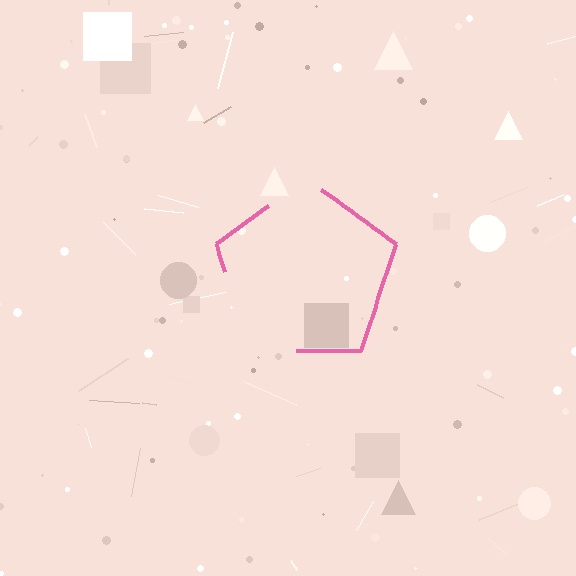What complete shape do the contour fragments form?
The contour fragments form a pentagon.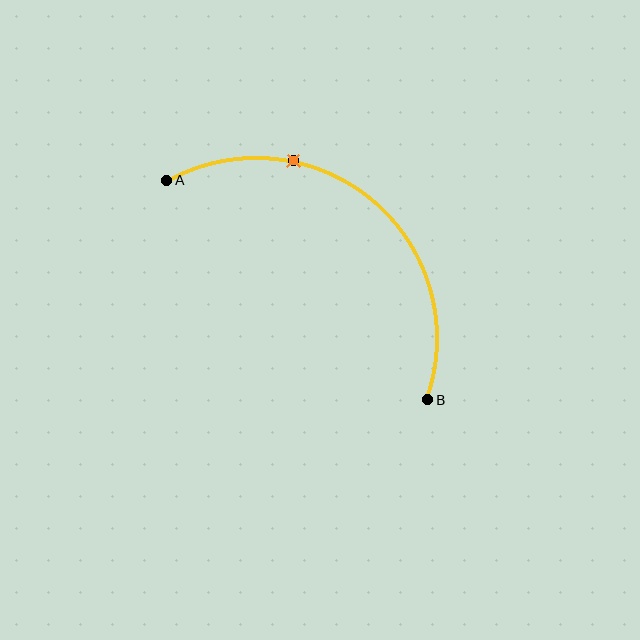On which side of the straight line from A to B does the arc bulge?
The arc bulges above and to the right of the straight line connecting A and B.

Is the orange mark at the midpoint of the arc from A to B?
No. The orange mark lies on the arc but is closer to endpoint A. The arc midpoint would be at the point on the curve equidistant along the arc from both A and B.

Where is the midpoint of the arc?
The arc midpoint is the point on the curve farthest from the straight line joining A and B. It sits above and to the right of that line.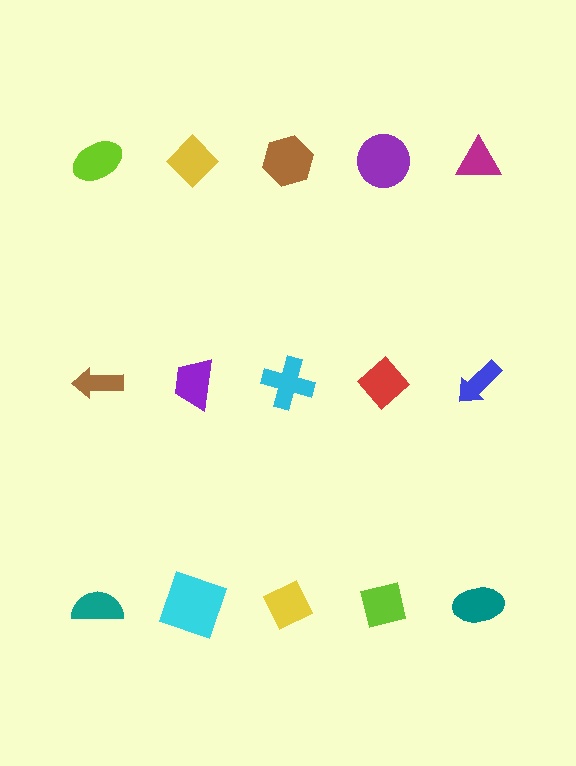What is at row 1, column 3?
A brown hexagon.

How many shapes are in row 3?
5 shapes.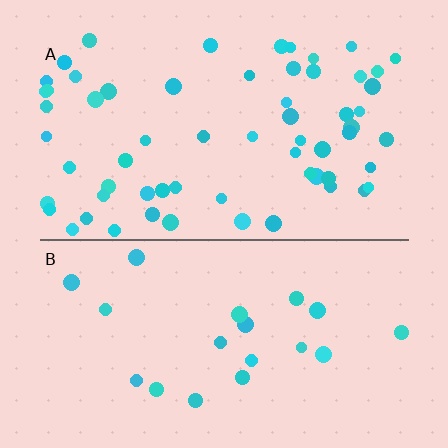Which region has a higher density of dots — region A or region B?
A (the top).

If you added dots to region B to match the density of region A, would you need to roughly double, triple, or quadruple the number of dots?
Approximately triple.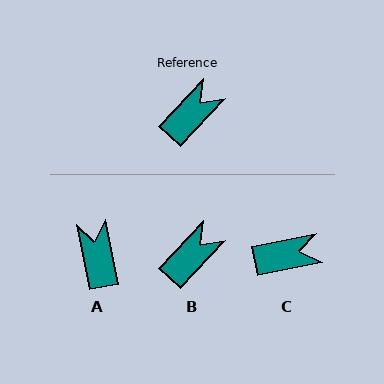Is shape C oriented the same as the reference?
No, it is off by about 36 degrees.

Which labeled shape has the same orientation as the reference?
B.